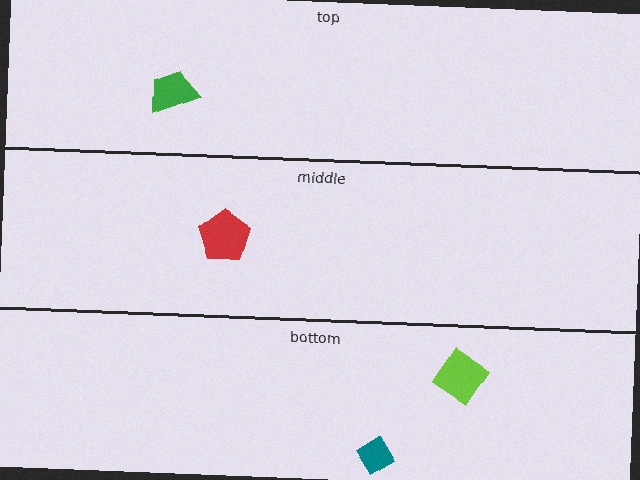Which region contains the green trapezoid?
The top region.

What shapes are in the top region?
The green trapezoid.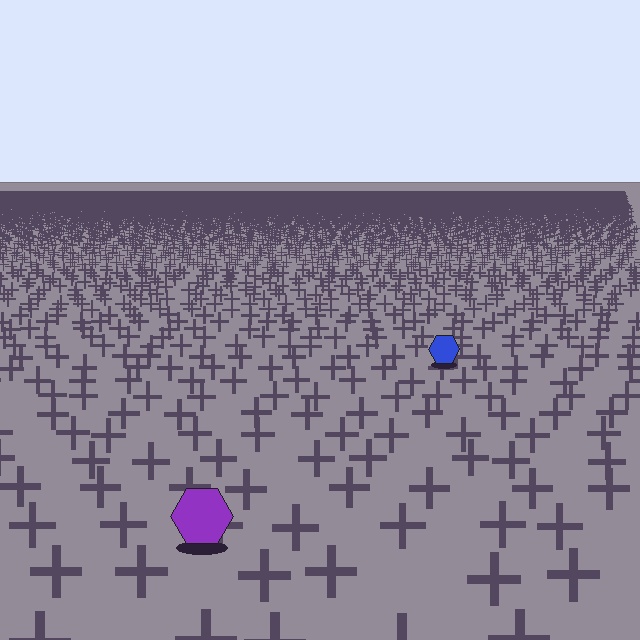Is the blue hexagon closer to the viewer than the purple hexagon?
No. The purple hexagon is closer — you can tell from the texture gradient: the ground texture is coarser near it.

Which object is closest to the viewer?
The purple hexagon is closest. The texture marks near it are larger and more spread out.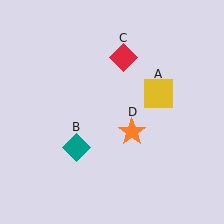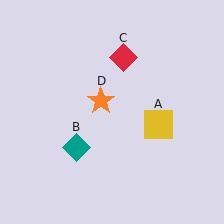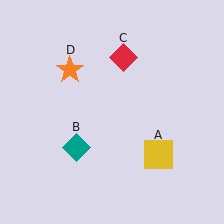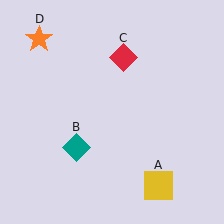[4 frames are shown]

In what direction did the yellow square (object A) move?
The yellow square (object A) moved down.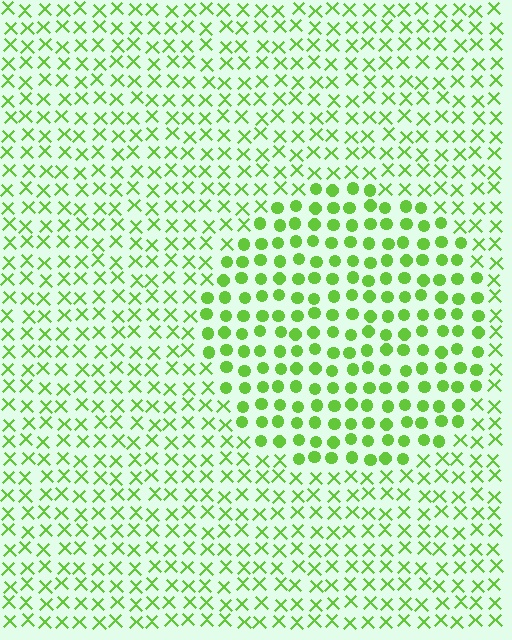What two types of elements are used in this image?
The image uses circles inside the circle region and X marks outside it.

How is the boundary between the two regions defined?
The boundary is defined by a change in element shape: circles inside vs. X marks outside. All elements share the same color and spacing.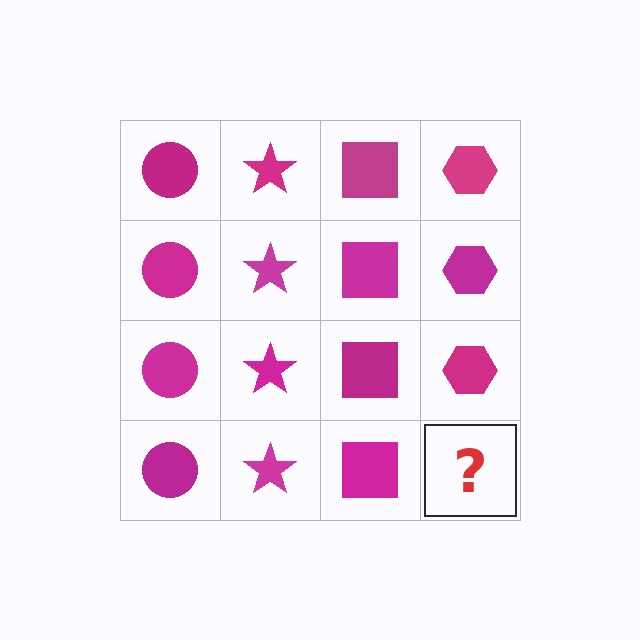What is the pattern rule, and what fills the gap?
The rule is that each column has a consistent shape. The gap should be filled with a magenta hexagon.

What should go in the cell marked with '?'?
The missing cell should contain a magenta hexagon.